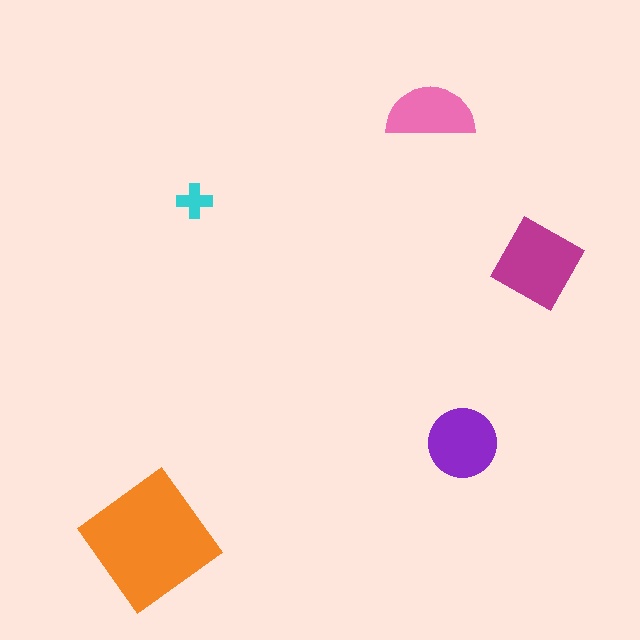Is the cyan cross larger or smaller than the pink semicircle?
Smaller.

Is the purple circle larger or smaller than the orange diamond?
Smaller.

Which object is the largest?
The orange diamond.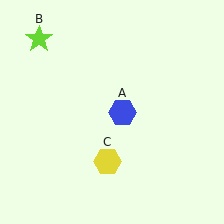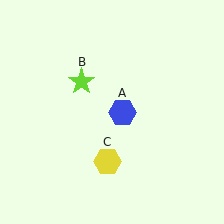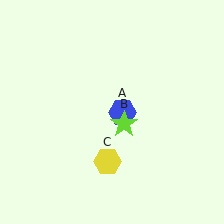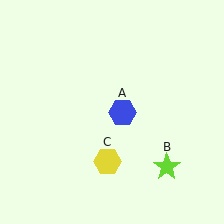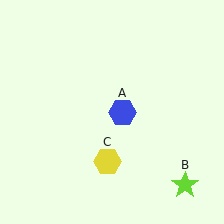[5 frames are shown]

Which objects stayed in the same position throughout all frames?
Blue hexagon (object A) and yellow hexagon (object C) remained stationary.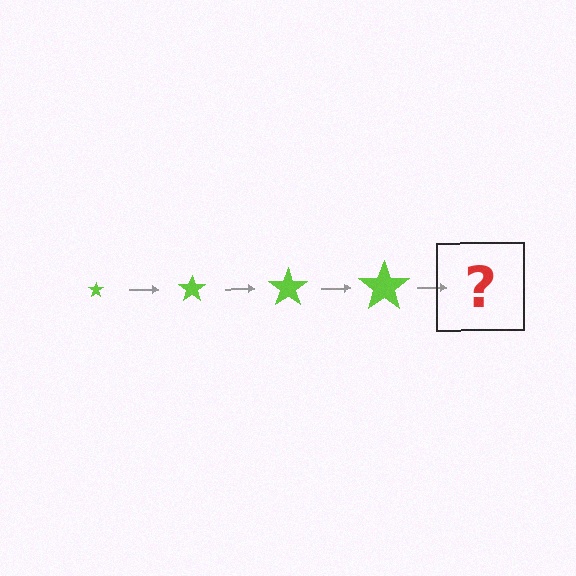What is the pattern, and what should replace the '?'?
The pattern is that the star gets progressively larger each step. The '?' should be a lime star, larger than the previous one.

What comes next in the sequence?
The next element should be a lime star, larger than the previous one.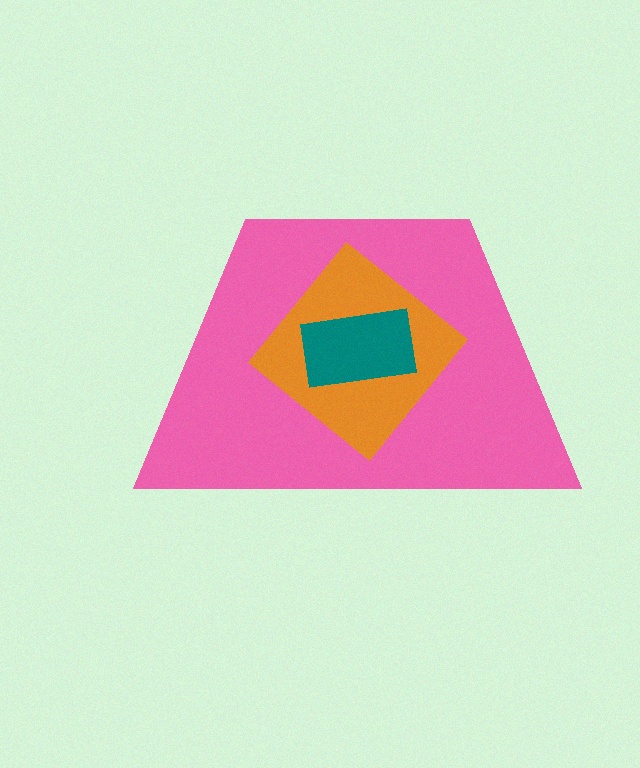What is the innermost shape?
The teal rectangle.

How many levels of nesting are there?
3.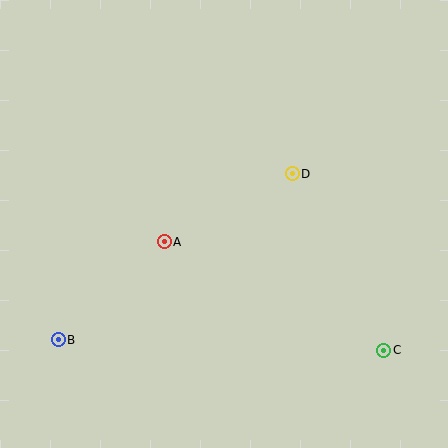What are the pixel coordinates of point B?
Point B is at (58, 340).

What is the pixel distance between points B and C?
The distance between B and C is 326 pixels.